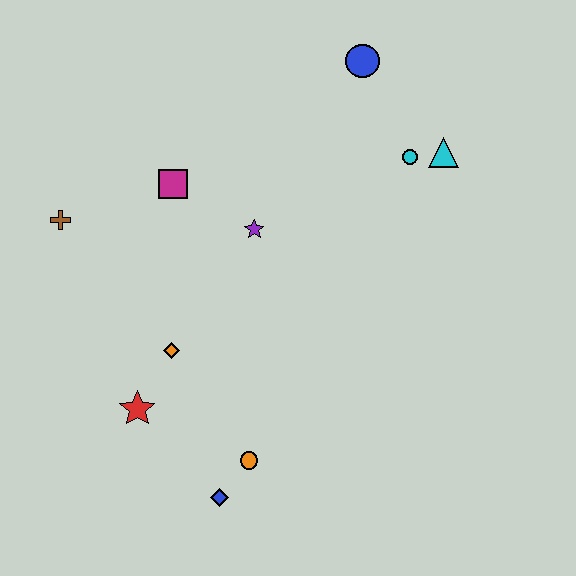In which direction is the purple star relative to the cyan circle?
The purple star is to the left of the cyan circle.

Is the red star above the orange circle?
Yes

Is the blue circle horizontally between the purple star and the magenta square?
No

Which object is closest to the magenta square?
The purple star is closest to the magenta square.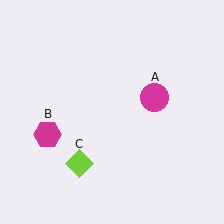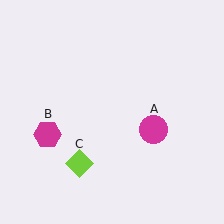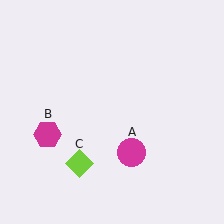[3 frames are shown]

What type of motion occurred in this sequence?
The magenta circle (object A) rotated clockwise around the center of the scene.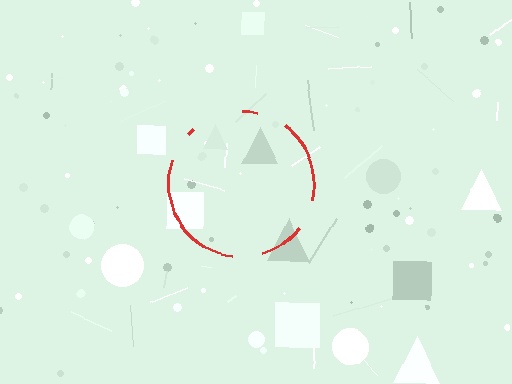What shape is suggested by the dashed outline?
The dashed outline suggests a circle.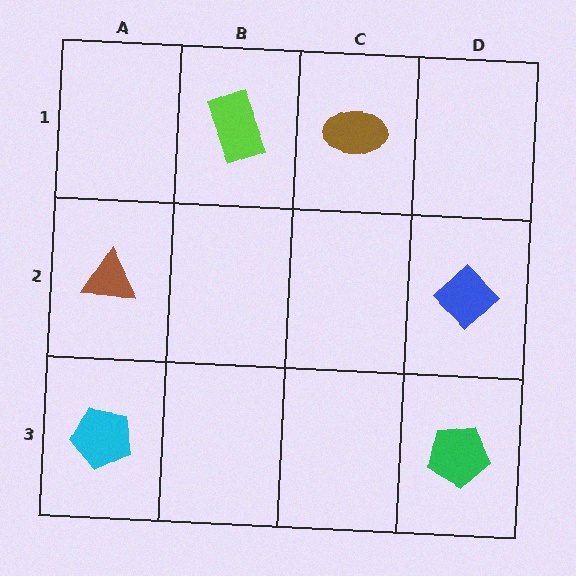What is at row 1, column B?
A lime rectangle.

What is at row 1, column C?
A brown ellipse.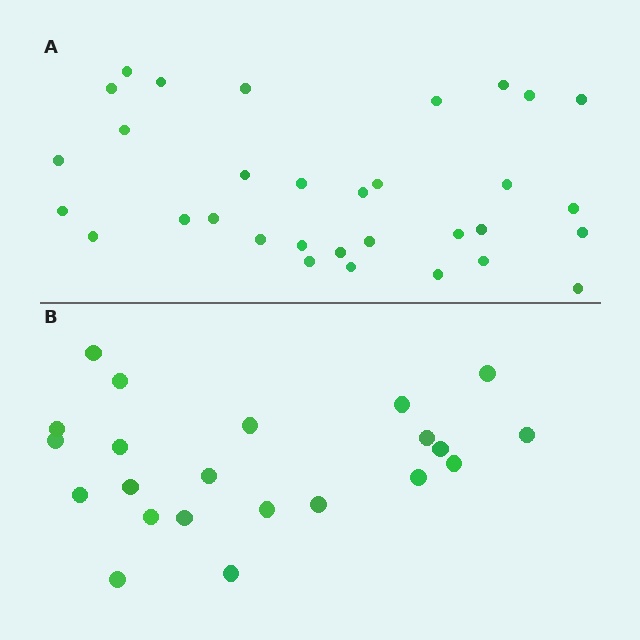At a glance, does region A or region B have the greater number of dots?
Region A (the top region) has more dots.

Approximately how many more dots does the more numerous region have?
Region A has roughly 10 or so more dots than region B.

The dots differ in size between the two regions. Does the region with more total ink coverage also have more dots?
No. Region B has more total ink coverage because its dots are larger, but region A actually contains more individual dots. Total area can be misleading — the number of items is what matters here.